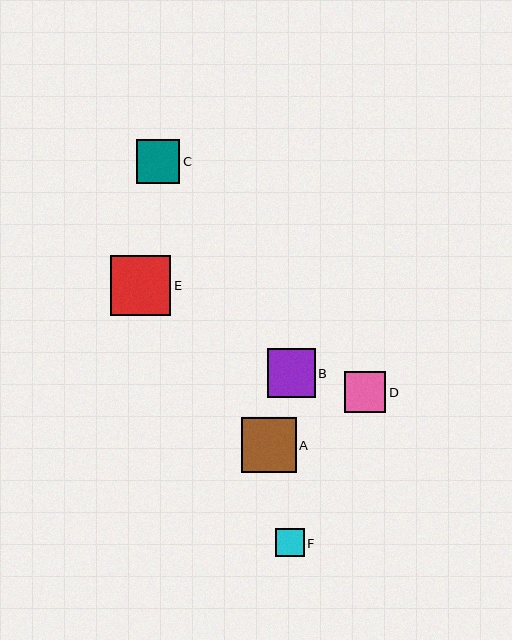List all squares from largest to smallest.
From largest to smallest: E, A, B, C, D, F.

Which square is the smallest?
Square F is the smallest with a size of approximately 28 pixels.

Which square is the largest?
Square E is the largest with a size of approximately 60 pixels.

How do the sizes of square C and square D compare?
Square C and square D are approximately the same size.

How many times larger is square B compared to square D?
Square B is approximately 1.2 times the size of square D.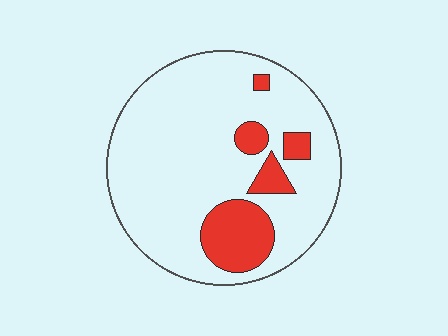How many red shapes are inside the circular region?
5.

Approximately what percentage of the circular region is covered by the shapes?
Approximately 15%.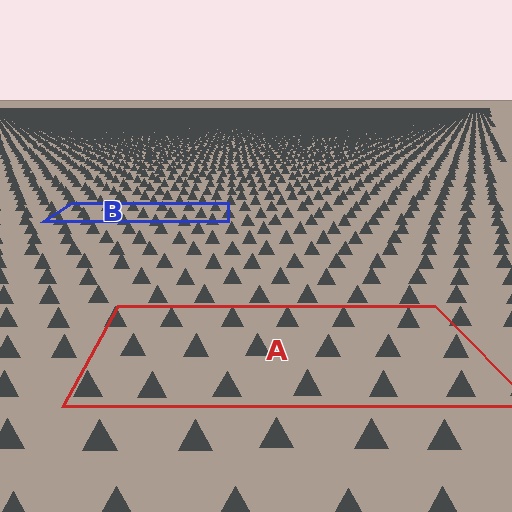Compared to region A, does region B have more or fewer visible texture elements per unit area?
Region B has more texture elements per unit area — they are packed more densely because it is farther away.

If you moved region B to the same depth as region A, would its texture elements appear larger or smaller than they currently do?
They would appear larger. At a closer depth, the same texture elements are projected at a bigger on-screen size.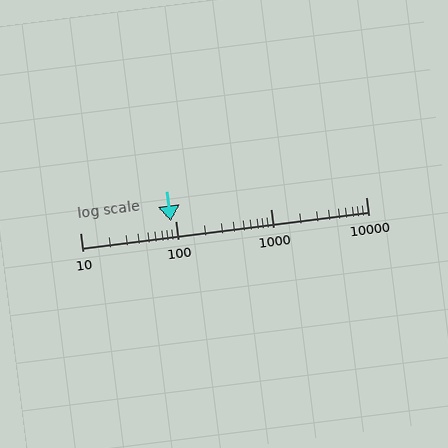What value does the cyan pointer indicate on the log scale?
The pointer indicates approximately 89.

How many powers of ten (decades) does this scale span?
The scale spans 3 decades, from 10 to 10000.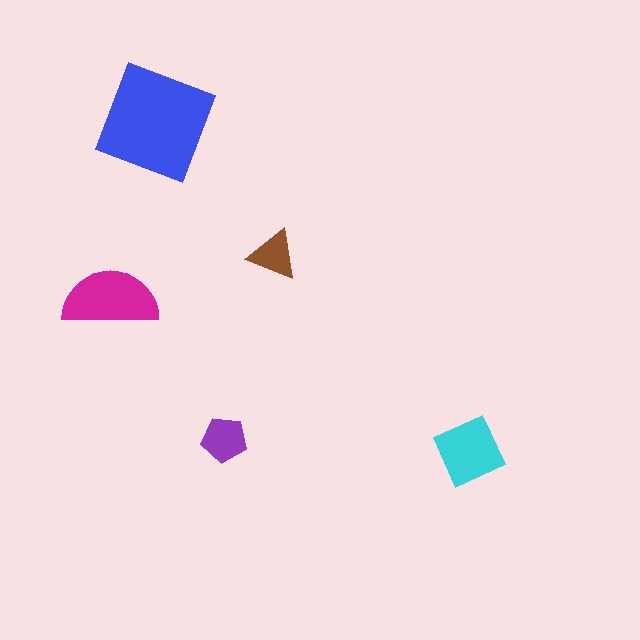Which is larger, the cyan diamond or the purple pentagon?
The cyan diamond.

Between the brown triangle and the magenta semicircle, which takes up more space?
The magenta semicircle.